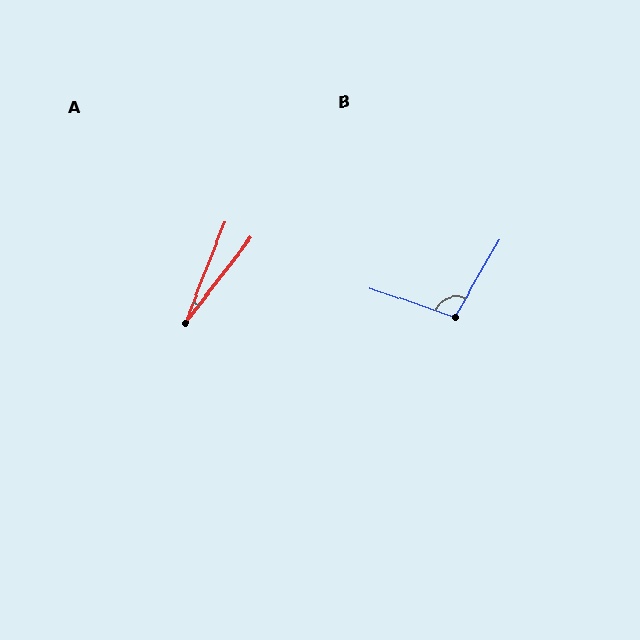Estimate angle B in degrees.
Approximately 101 degrees.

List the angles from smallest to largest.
A (16°), B (101°).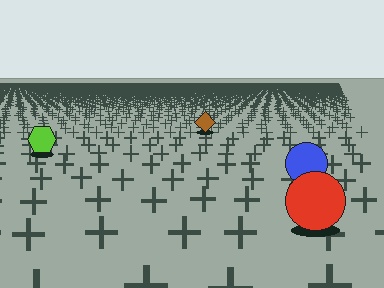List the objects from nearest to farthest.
From nearest to farthest: the red circle, the blue circle, the lime hexagon, the brown diamond.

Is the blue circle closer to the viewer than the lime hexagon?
Yes. The blue circle is closer — you can tell from the texture gradient: the ground texture is coarser near it.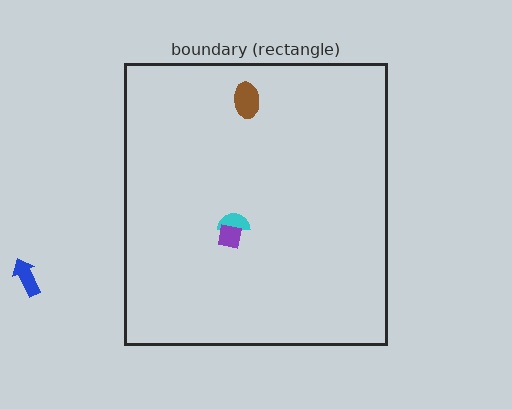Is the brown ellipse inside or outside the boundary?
Inside.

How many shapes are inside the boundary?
3 inside, 1 outside.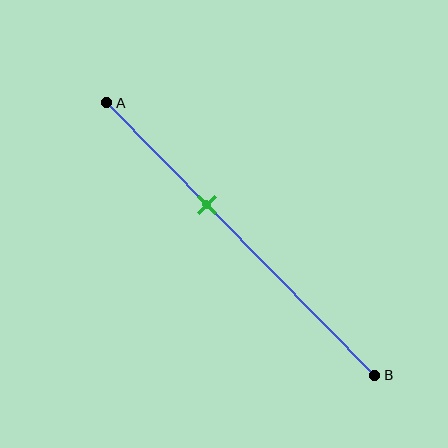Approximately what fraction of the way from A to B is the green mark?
The green mark is approximately 35% of the way from A to B.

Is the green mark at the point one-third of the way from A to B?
No, the mark is at about 35% from A, not at the 33% one-third point.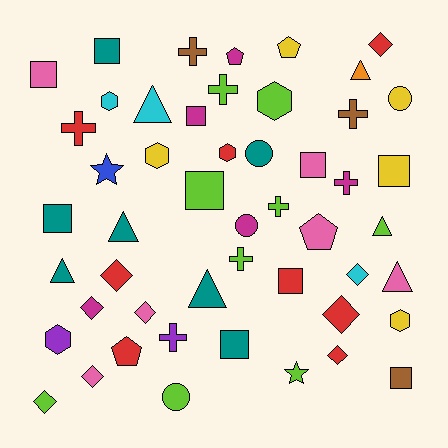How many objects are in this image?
There are 50 objects.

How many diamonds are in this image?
There are 9 diamonds.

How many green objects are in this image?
There are no green objects.